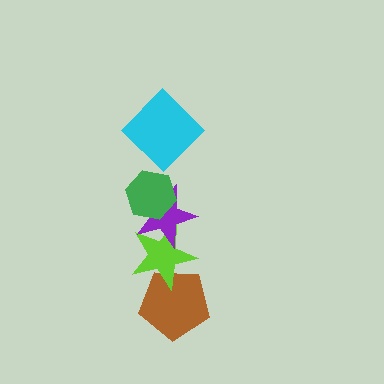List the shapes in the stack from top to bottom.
From top to bottom: the cyan diamond, the green hexagon, the purple star, the lime star, the brown pentagon.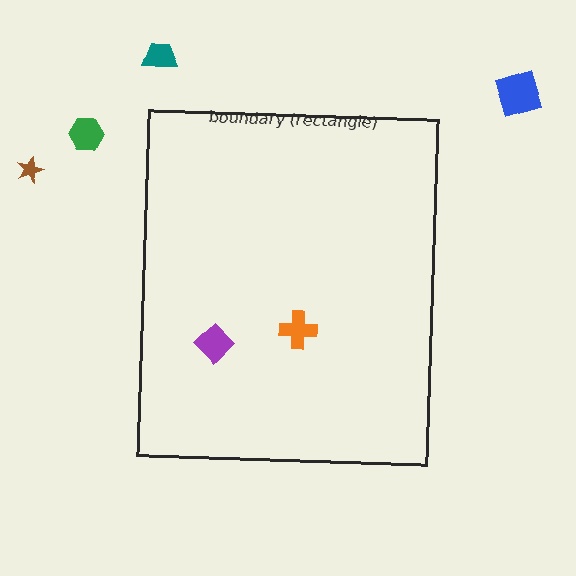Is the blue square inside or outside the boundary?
Outside.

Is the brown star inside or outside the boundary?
Outside.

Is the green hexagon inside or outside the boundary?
Outside.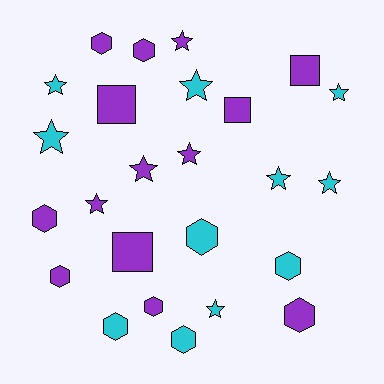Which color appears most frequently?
Purple, with 14 objects.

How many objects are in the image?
There are 25 objects.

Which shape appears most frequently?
Star, with 11 objects.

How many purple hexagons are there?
There are 6 purple hexagons.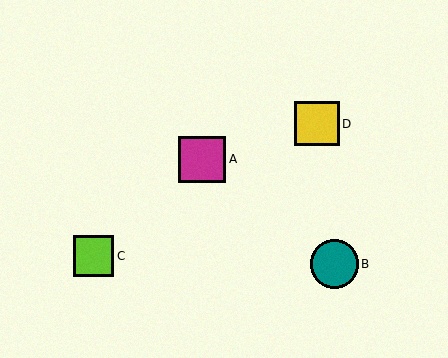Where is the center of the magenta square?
The center of the magenta square is at (202, 159).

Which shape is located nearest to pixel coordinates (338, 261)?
The teal circle (labeled B) at (334, 264) is nearest to that location.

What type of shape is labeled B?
Shape B is a teal circle.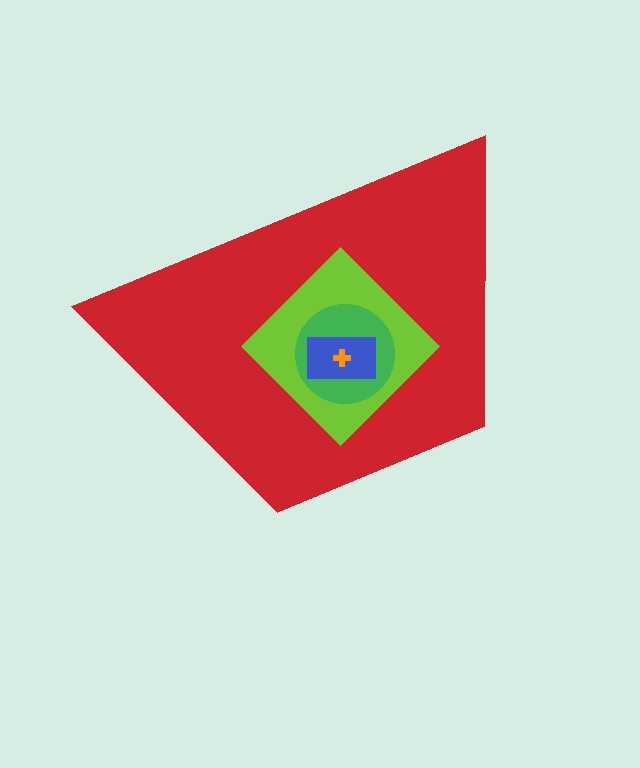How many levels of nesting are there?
5.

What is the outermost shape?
The red trapezoid.